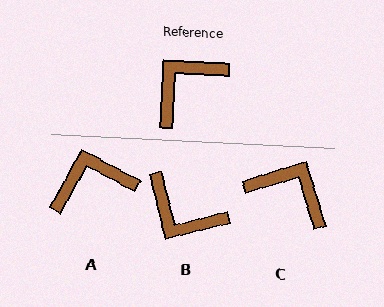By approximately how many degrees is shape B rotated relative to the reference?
Approximately 107 degrees counter-clockwise.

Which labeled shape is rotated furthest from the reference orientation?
B, about 107 degrees away.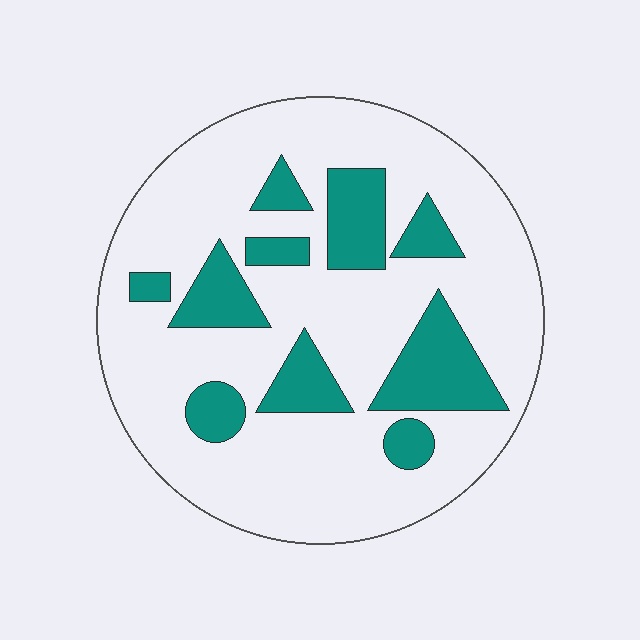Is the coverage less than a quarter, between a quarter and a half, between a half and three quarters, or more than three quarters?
Less than a quarter.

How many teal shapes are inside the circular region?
10.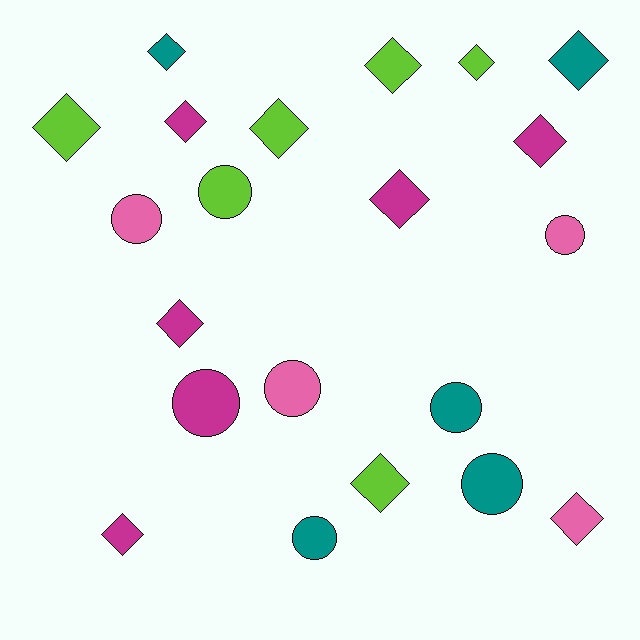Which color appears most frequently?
Lime, with 6 objects.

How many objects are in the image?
There are 21 objects.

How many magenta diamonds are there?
There are 5 magenta diamonds.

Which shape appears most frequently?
Diamond, with 13 objects.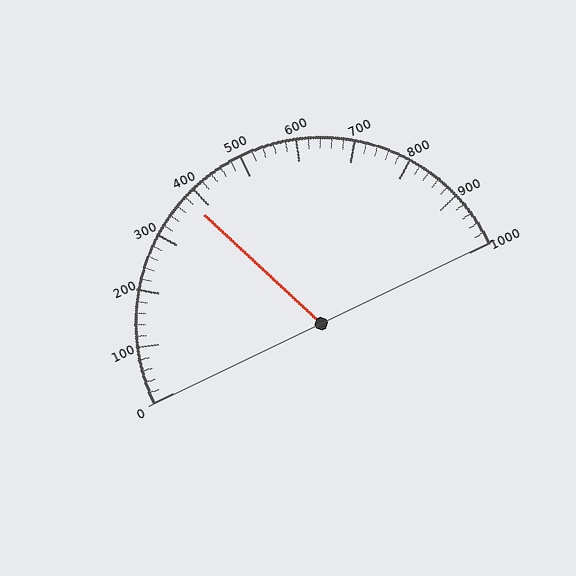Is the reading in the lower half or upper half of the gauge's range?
The reading is in the lower half of the range (0 to 1000).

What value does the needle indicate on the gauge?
The needle indicates approximately 380.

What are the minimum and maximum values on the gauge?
The gauge ranges from 0 to 1000.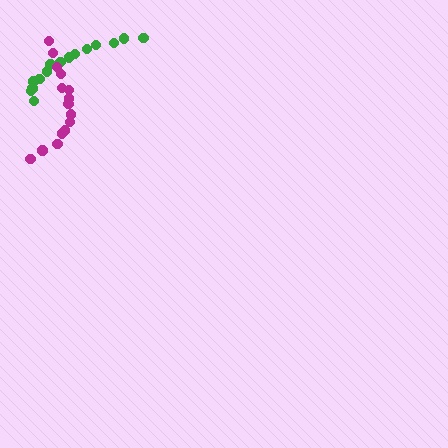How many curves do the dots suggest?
There are 2 distinct paths.